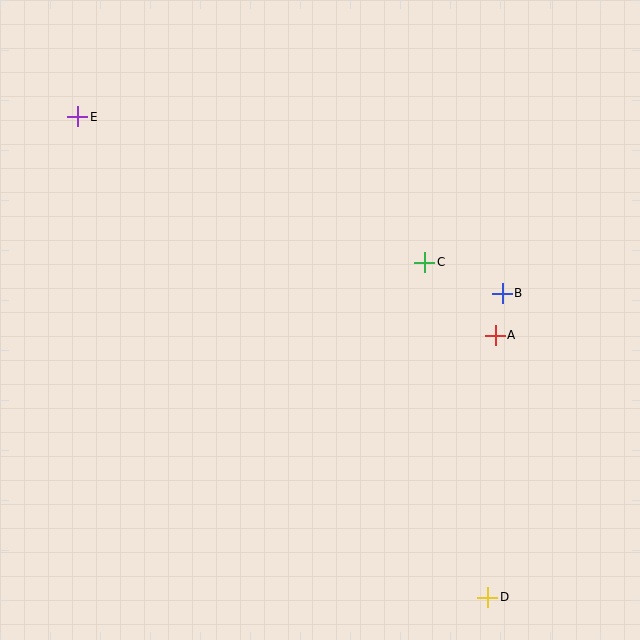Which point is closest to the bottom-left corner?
Point D is closest to the bottom-left corner.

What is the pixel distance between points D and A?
The distance between D and A is 262 pixels.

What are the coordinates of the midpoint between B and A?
The midpoint between B and A is at (499, 314).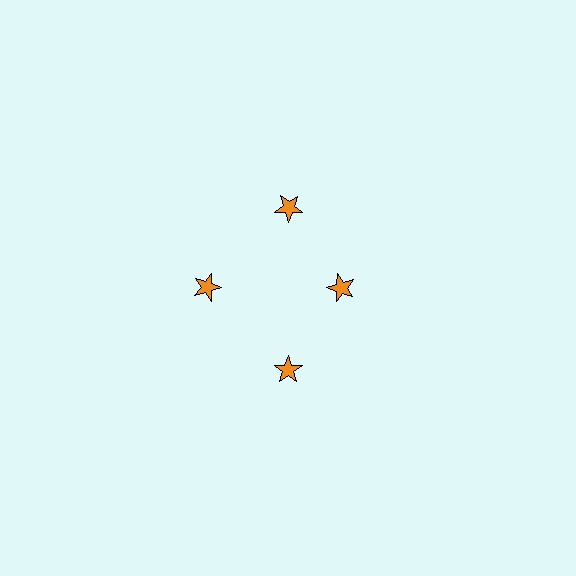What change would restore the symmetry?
The symmetry would be restored by moving it outward, back onto the ring so that all 4 stars sit at equal angles and equal distance from the center.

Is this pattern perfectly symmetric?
No. The 4 orange stars are arranged in a ring, but one element near the 3 o'clock position is pulled inward toward the center, breaking the 4-fold rotational symmetry.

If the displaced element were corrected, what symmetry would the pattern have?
It would have 4-fold rotational symmetry — the pattern would map onto itself every 90 degrees.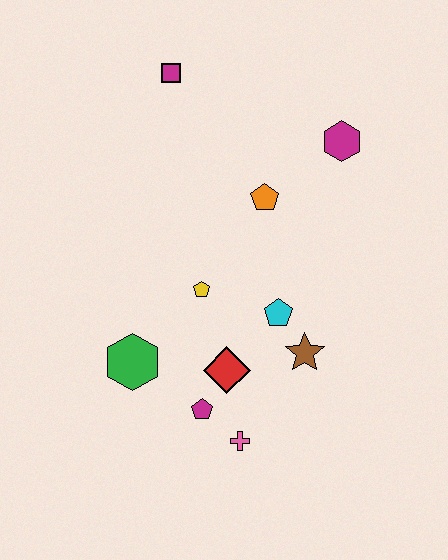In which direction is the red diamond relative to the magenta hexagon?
The red diamond is below the magenta hexagon.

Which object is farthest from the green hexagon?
The magenta hexagon is farthest from the green hexagon.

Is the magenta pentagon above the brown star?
No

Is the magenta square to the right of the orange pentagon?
No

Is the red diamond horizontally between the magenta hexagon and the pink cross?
No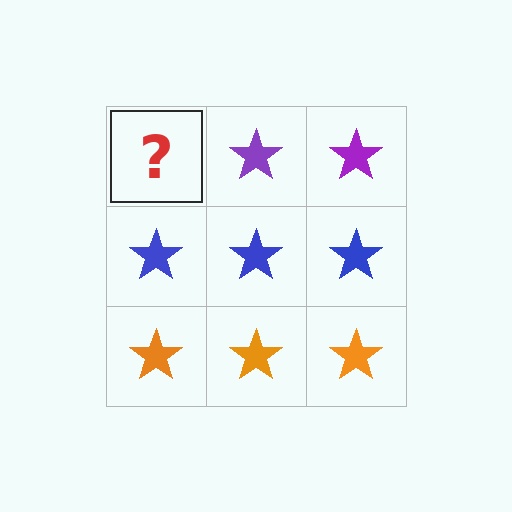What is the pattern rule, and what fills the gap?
The rule is that each row has a consistent color. The gap should be filled with a purple star.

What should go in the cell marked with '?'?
The missing cell should contain a purple star.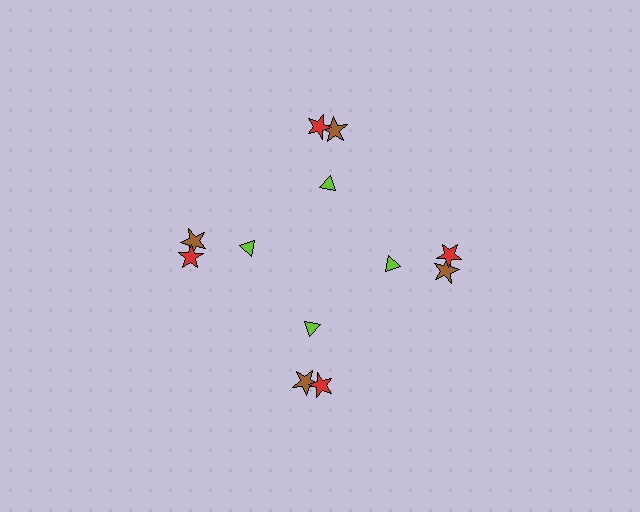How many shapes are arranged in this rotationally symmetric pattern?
There are 12 shapes, arranged in 4 groups of 3.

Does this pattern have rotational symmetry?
Yes, this pattern has 4-fold rotational symmetry. It looks the same after rotating 90 degrees around the center.